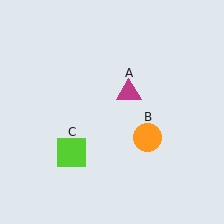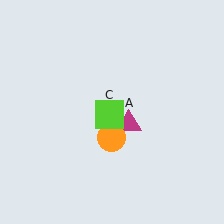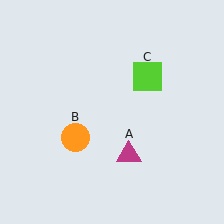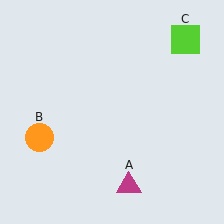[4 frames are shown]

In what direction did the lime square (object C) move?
The lime square (object C) moved up and to the right.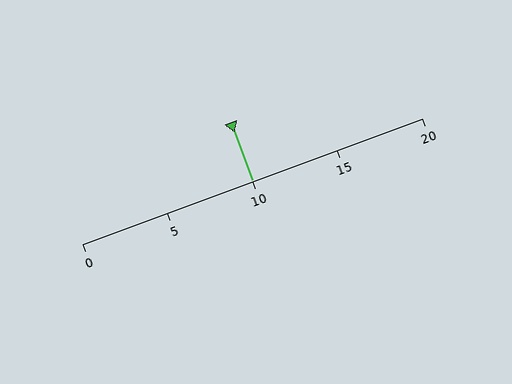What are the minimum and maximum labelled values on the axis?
The axis runs from 0 to 20.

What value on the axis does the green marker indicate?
The marker indicates approximately 10.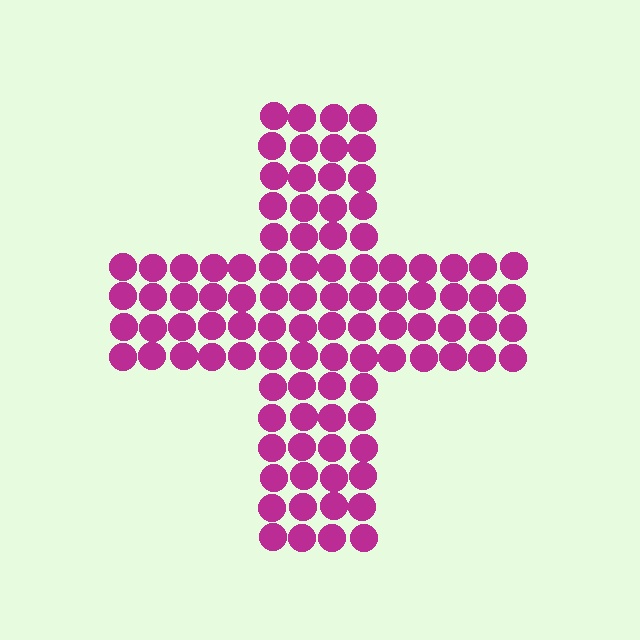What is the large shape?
The large shape is a cross.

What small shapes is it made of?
It is made of small circles.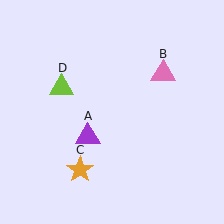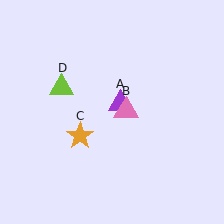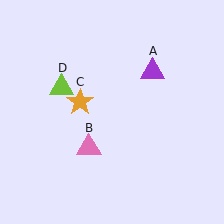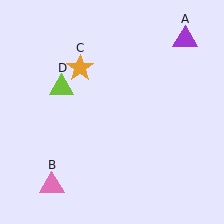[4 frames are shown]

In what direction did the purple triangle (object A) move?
The purple triangle (object A) moved up and to the right.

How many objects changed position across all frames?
3 objects changed position: purple triangle (object A), pink triangle (object B), orange star (object C).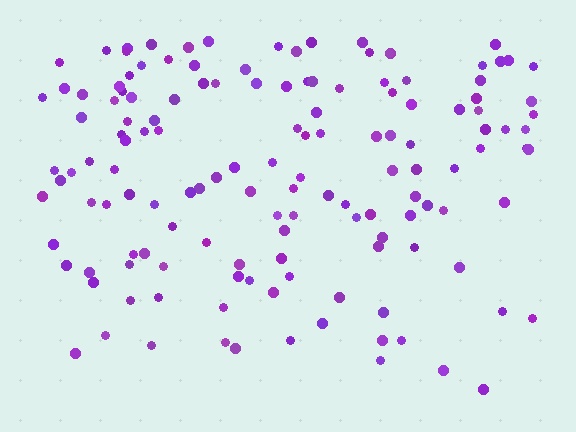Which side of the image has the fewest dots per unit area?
The bottom.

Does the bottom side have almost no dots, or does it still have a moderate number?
Still a moderate number, just noticeably fewer than the top.